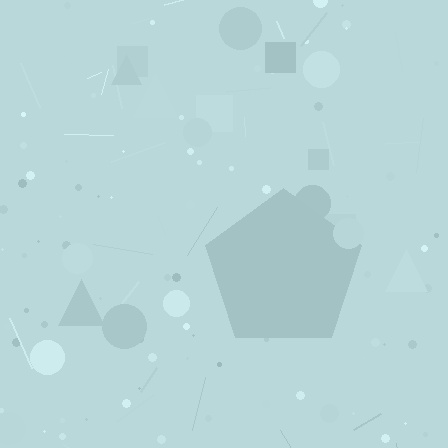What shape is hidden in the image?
A pentagon is hidden in the image.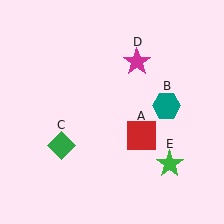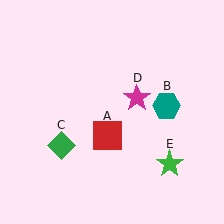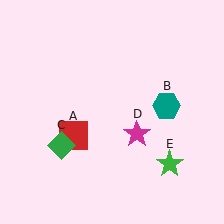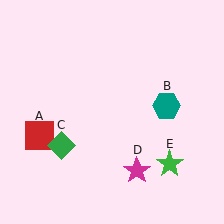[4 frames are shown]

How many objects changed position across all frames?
2 objects changed position: red square (object A), magenta star (object D).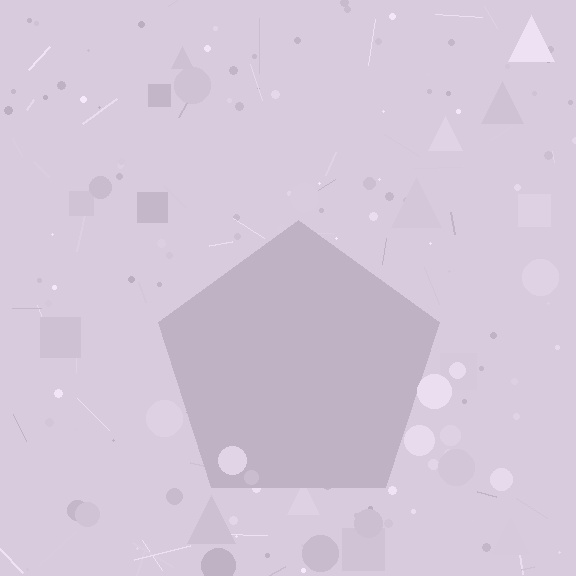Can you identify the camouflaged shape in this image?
The camouflaged shape is a pentagon.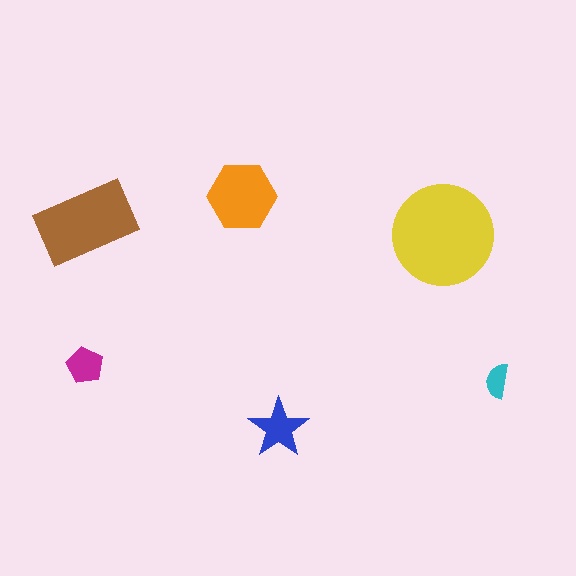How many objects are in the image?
There are 6 objects in the image.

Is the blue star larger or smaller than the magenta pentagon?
Larger.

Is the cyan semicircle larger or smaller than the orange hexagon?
Smaller.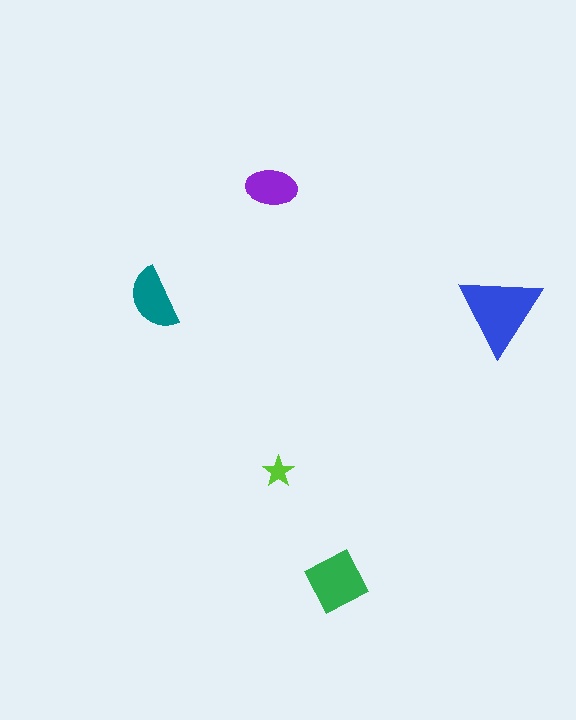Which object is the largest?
The blue triangle.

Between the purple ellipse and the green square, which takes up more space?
The green square.